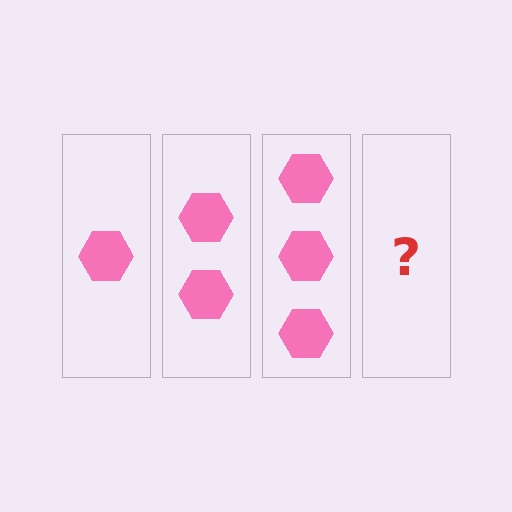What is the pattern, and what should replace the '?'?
The pattern is that each step adds one more hexagon. The '?' should be 4 hexagons.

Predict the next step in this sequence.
The next step is 4 hexagons.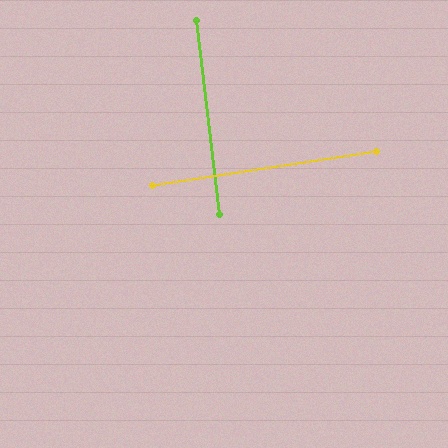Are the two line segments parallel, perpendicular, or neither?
Perpendicular — they meet at approximately 88°.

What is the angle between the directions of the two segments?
Approximately 88 degrees.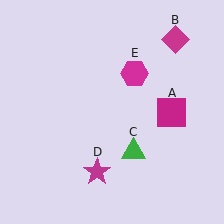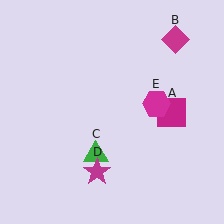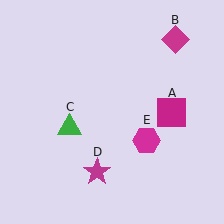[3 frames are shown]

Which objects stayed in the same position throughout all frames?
Magenta square (object A) and magenta diamond (object B) and magenta star (object D) remained stationary.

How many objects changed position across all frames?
2 objects changed position: green triangle (object C), magenta hexagon (object E).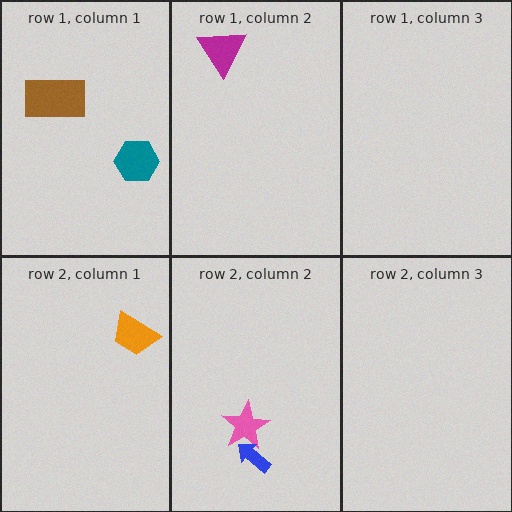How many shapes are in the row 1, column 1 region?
2.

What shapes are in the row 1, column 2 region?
The magenta triangle.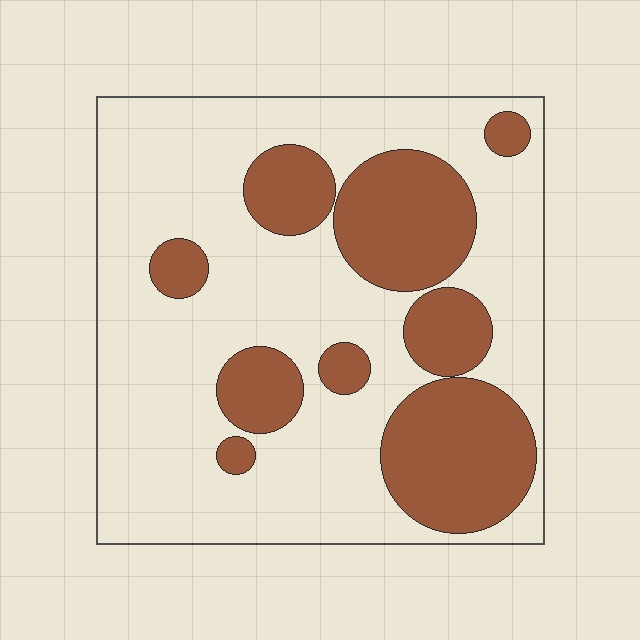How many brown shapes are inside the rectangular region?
9.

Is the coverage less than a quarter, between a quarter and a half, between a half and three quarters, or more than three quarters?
Between a quarter and a half.